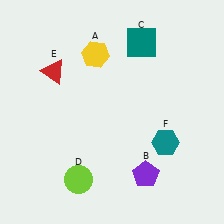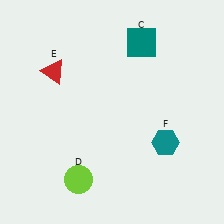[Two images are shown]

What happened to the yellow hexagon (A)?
The yellow hexagon (A) was removed in Image 2. It was in the top-left area of Image 1.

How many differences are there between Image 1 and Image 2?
There are 2 differences between the two images.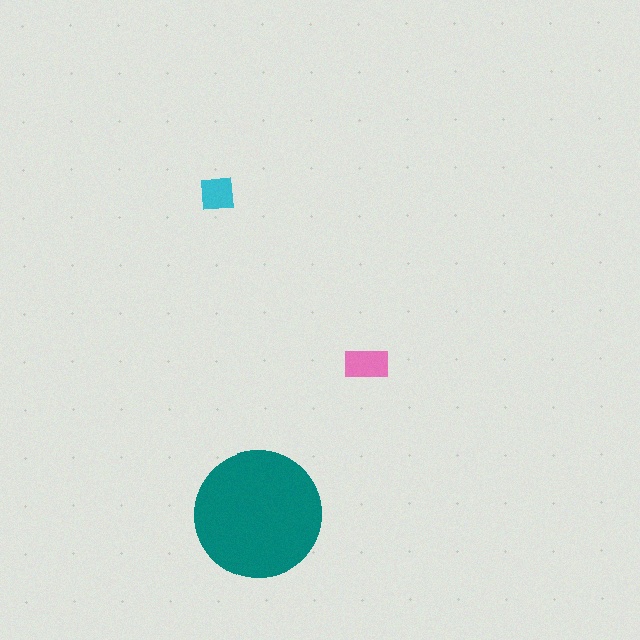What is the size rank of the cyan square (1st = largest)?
3rd.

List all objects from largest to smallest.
The teal circle, the pink rectangle, the cyan square.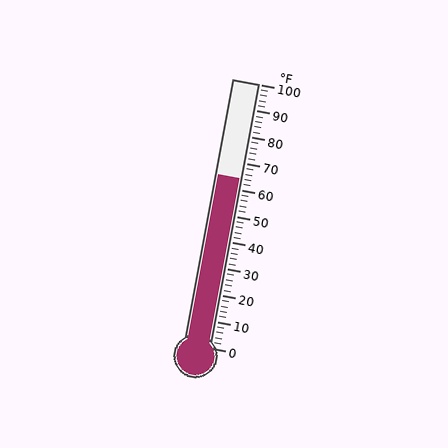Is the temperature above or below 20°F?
The temperature is above 20°F.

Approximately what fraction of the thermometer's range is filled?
The thermometer is filled to approximately 65% of its range.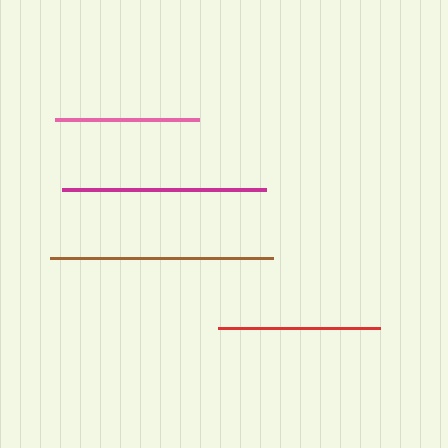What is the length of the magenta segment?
The magenta segment is approximately 203 pixels long.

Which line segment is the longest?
The brown line is the longest at approximately 222 pixels.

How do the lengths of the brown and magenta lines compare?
The brown and magenta lines are approximately the same length.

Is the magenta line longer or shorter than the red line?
The magenta line is longer than the red line.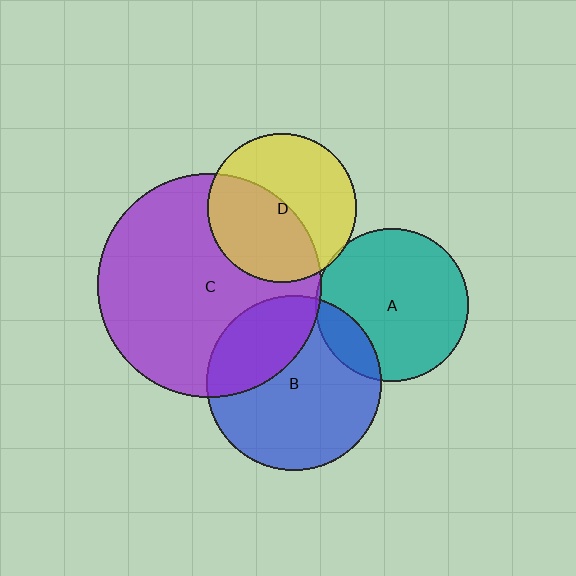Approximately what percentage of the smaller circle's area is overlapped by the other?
Approximately 5%.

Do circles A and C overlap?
Yes.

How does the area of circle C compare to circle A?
Approximately 2.1 times.